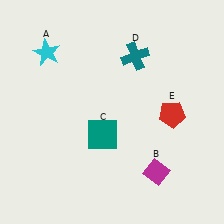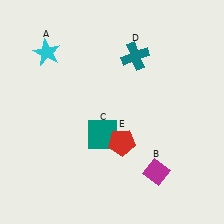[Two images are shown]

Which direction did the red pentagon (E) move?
The red pentagon (E) moved left.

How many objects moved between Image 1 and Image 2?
1 object moved between the two images.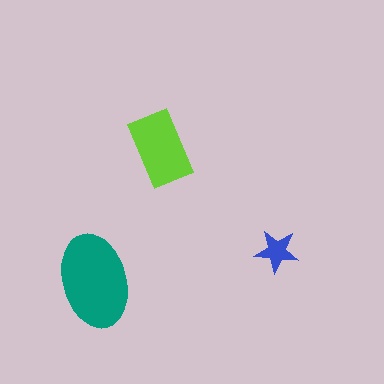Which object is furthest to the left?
The teal ellipse is leftmost.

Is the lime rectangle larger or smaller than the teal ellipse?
Smaller.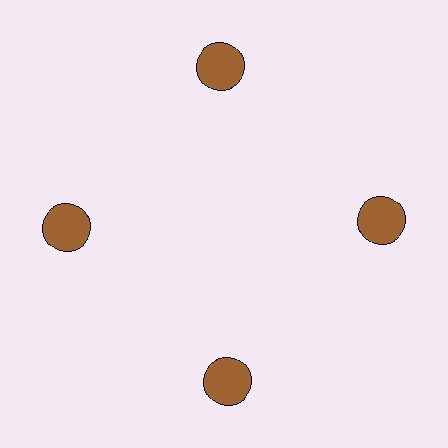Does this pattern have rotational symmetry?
Yes, this pattern has 4-fold rotational symmetry. It looks the same after rotating 90 degrees around the center.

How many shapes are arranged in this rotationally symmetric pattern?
There are 4 shapes, arranged in 4 groups of 1.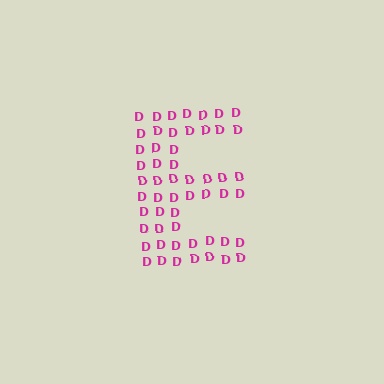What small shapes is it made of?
It is made of small letter D's.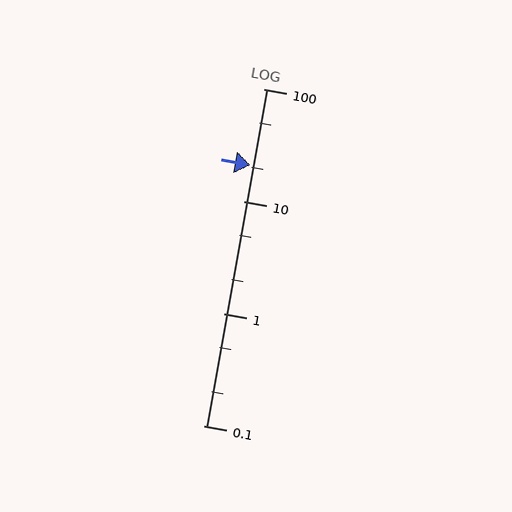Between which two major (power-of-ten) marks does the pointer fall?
The pointer is between 10 and 100.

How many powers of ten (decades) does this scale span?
The scale spans 3 decades, from 0.1 to 100.